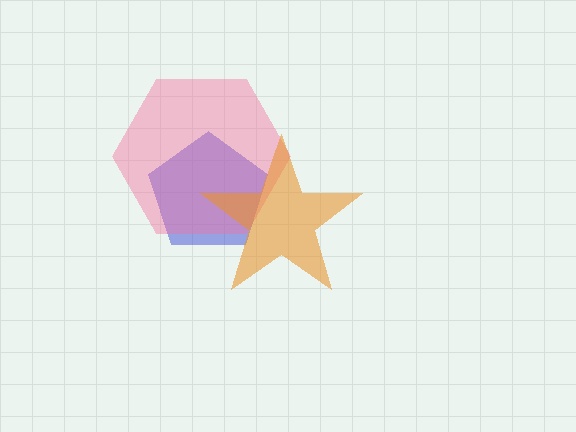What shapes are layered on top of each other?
The layered shapes are: a blue pentagon, a pink hexagon, an orange star.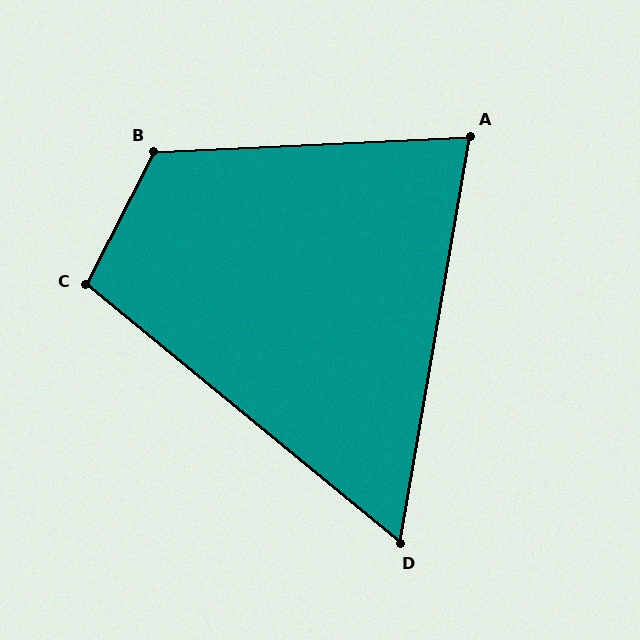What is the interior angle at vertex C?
Approximately 102 degrees (obtuse).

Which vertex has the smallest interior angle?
D, at approximately 60 degrees.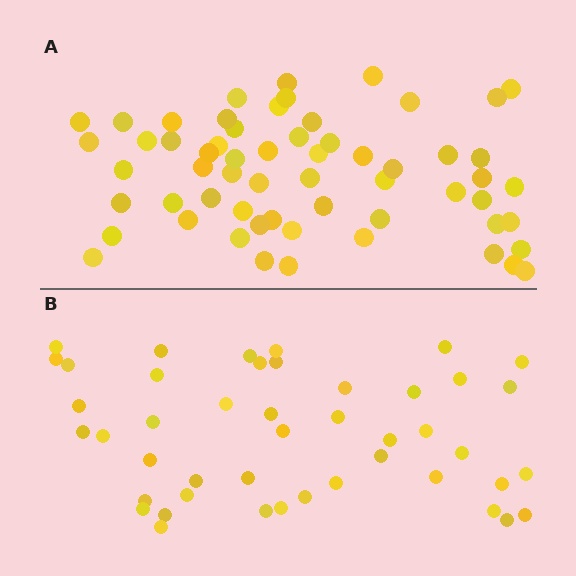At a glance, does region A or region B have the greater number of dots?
Region A (the top region) has more dots.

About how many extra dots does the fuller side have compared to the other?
Region A has approximately 15 more dots than region B.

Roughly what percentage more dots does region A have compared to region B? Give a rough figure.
About 35% more.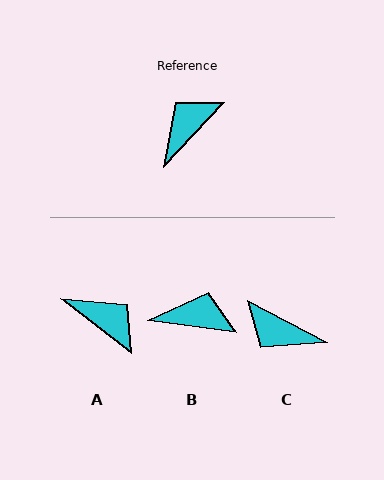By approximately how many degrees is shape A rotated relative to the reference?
Approximately 85 degrees clockwise.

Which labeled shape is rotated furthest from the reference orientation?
C, about 105 degrees away.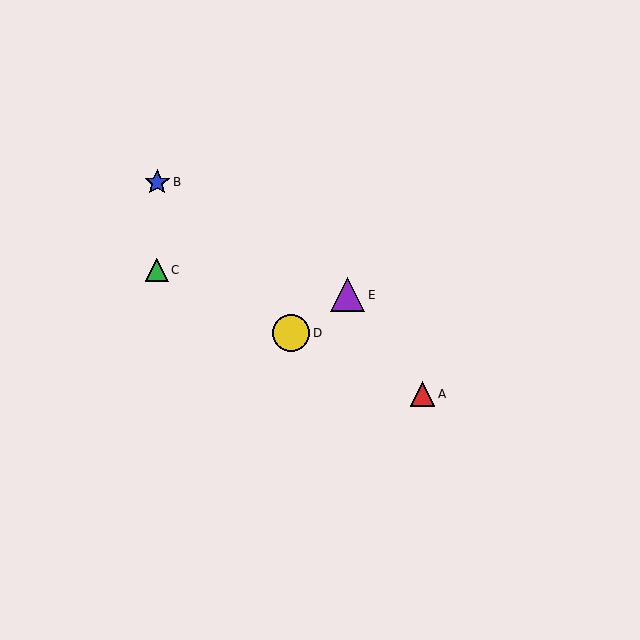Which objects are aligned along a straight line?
Objects A, C, D are aligned along a straight line.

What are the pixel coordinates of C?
Object C is at (157, 270).